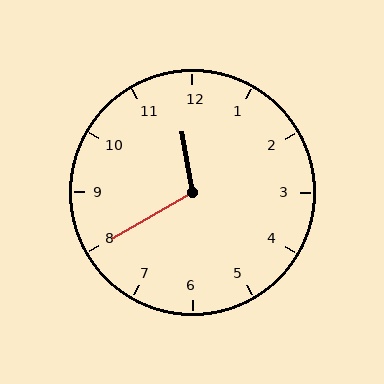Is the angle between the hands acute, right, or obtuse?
It is obtuse.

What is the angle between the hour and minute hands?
Approximately 110 degrees.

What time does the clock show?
11:40.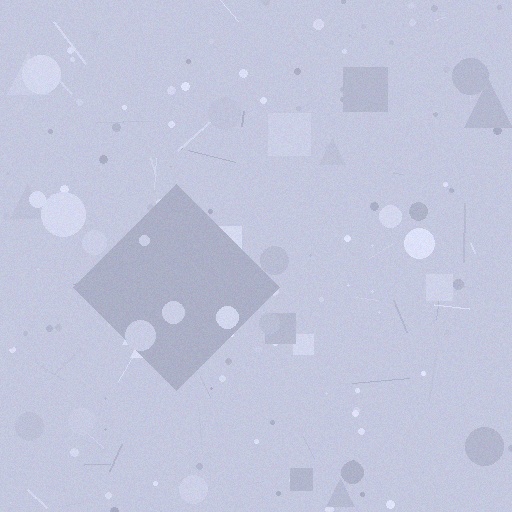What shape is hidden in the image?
A diamond is hidden in the image.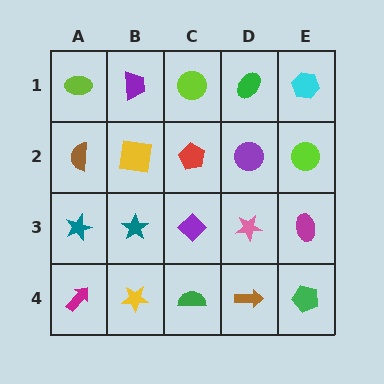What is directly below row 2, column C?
A purple diamond.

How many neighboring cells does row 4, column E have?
2.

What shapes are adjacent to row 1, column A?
A brown semicircle (row 2, column A), a purple trapezoid (row 1, column B).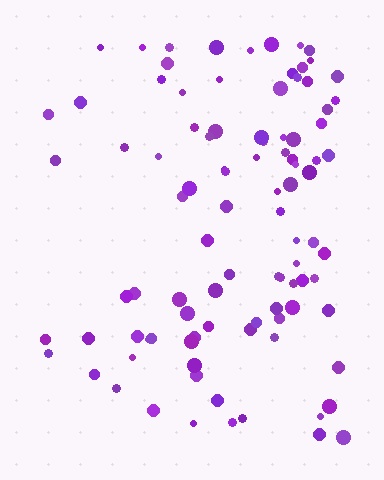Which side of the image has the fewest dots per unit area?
The left.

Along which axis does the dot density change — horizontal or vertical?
Horizontal.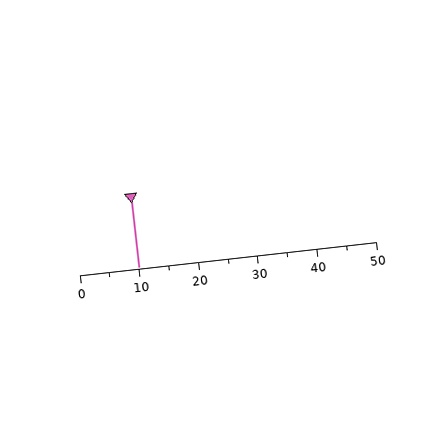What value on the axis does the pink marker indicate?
The marker indicates approximately 10.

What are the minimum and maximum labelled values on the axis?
The axis runs from 0 to 50.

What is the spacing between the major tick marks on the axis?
The major ticks are spaced 10 apart.